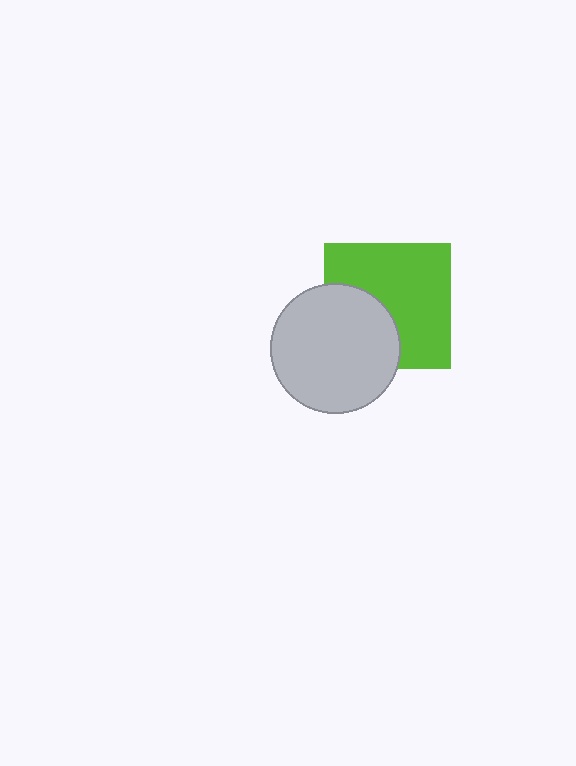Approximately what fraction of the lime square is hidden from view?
Roughly 36% of the lime square is hidden behind the light gray circle.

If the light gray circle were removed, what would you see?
You would see the complete lime square.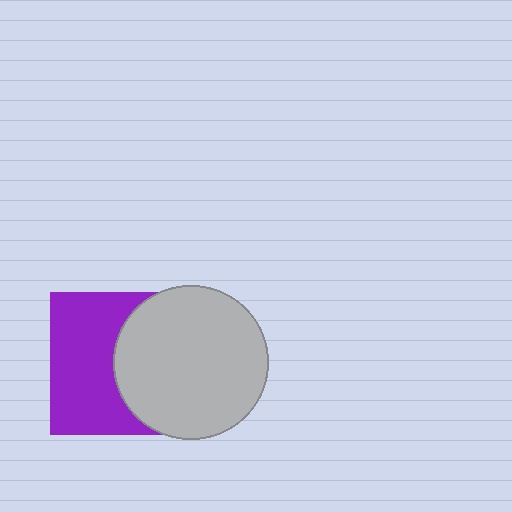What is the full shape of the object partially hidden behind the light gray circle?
The partially hidden object is a purple square.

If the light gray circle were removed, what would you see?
You would see the complete purple square.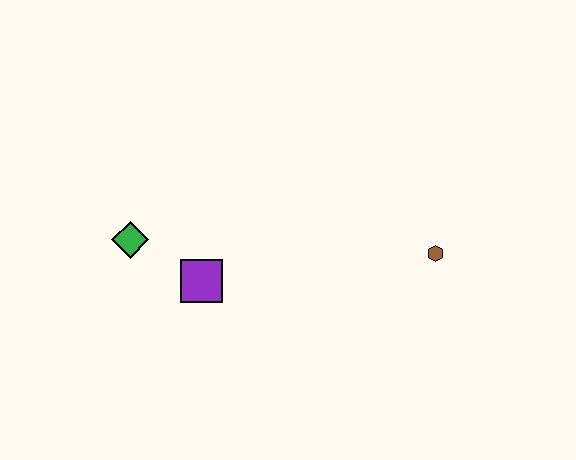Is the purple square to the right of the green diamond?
Yes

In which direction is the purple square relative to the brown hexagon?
The purple square is to the left of the brown hexagon.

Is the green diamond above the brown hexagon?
Yes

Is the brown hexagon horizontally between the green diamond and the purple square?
No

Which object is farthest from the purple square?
The brown hexagon is farthest from the purple square.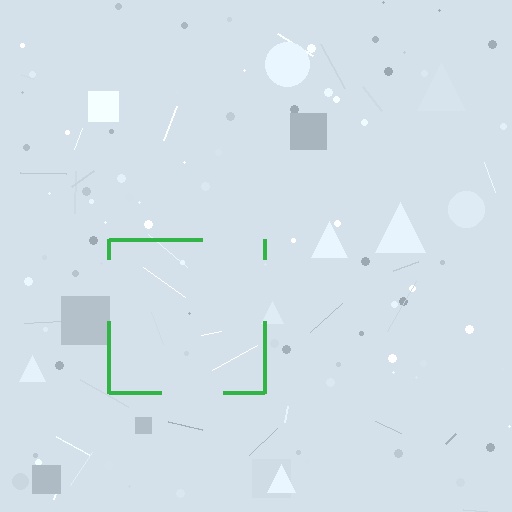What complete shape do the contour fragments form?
The contour fragments form a square.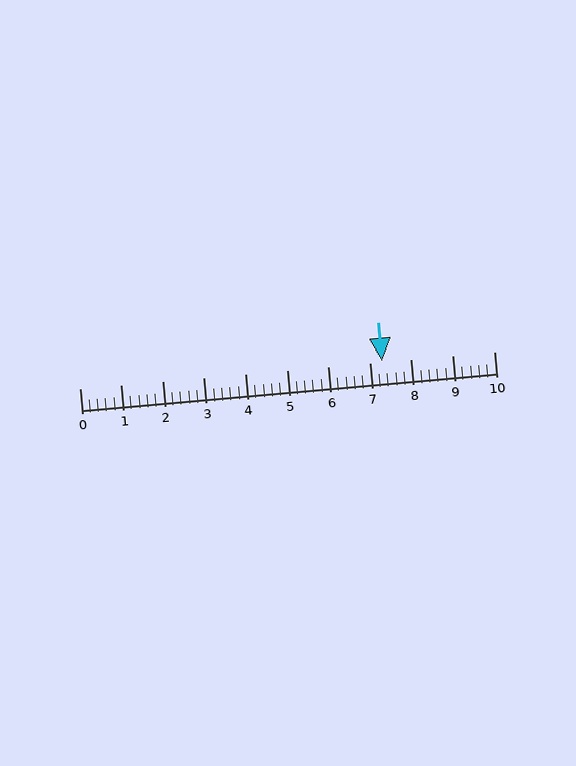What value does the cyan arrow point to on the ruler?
The cyan arrow points to approximately 7.3.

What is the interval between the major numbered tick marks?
The major tick marks are spaced 1 units apart.